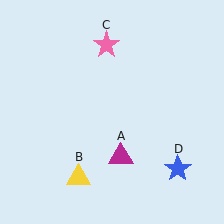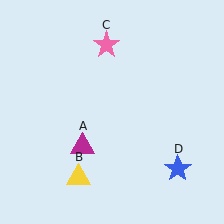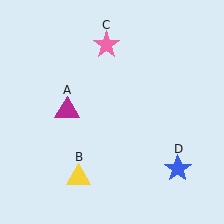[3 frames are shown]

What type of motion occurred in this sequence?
The magenta triangle (object A) rotated clockwise around the center of the scene.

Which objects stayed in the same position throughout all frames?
Yellow triangle (object B) and pink star (object C) and blue star (object D) remained stationary.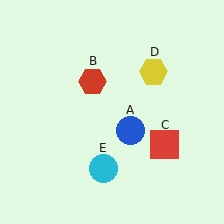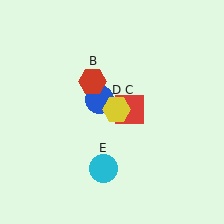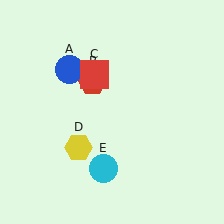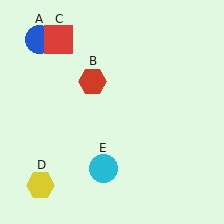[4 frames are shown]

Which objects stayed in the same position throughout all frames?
Red hexagon (object B) and cyan circle (object E) remained stationary.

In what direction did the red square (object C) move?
The red square (object C) moved up and to the left.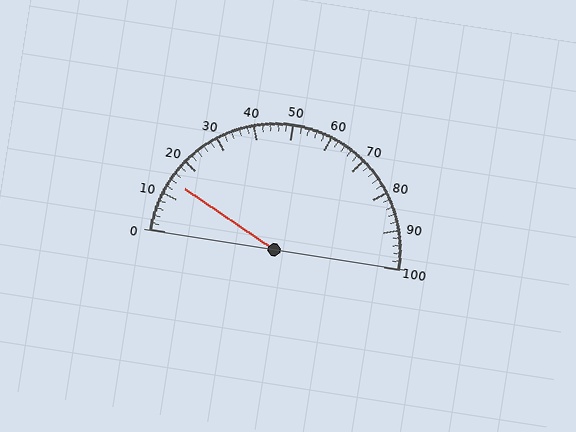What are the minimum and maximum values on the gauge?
The gauge ranges from 0 to 100.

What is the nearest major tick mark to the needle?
The nearest major tick mark is 10.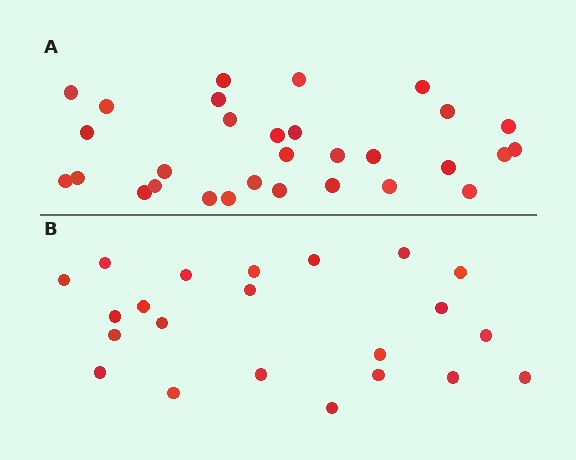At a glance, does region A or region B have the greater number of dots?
Region A (the top region) has more dots.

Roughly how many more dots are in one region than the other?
Region A has roughly 8 or so more dots than region B.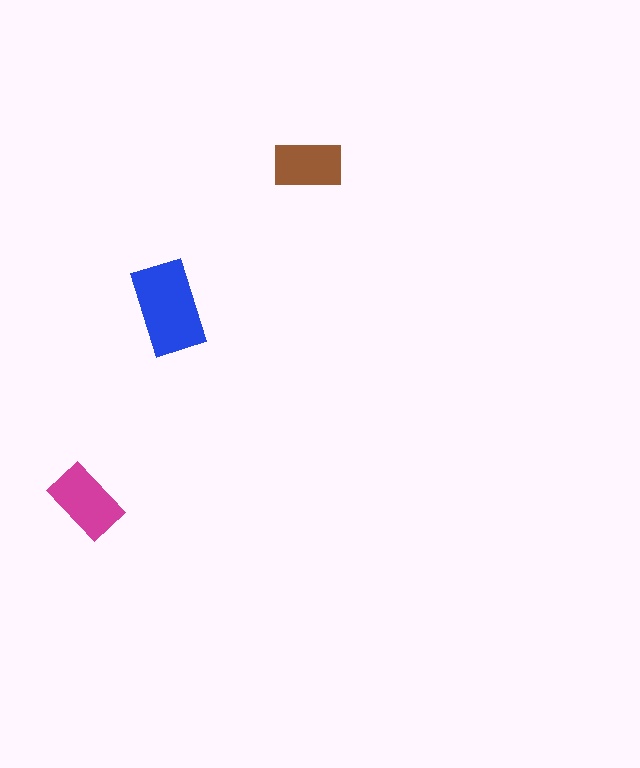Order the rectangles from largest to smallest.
the blue one, the magenta one, the brown one.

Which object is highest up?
The brown rectangle is topmost.